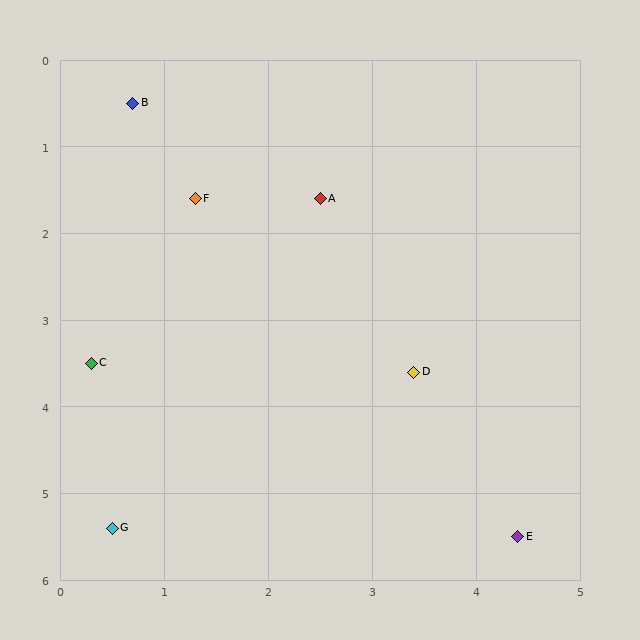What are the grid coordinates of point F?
Point F is at approximately (1.3, 1.6).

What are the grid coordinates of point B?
Point B is at approximately (0.7, 0.5).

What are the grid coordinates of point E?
Point E is at approximately (4.4, 5.5).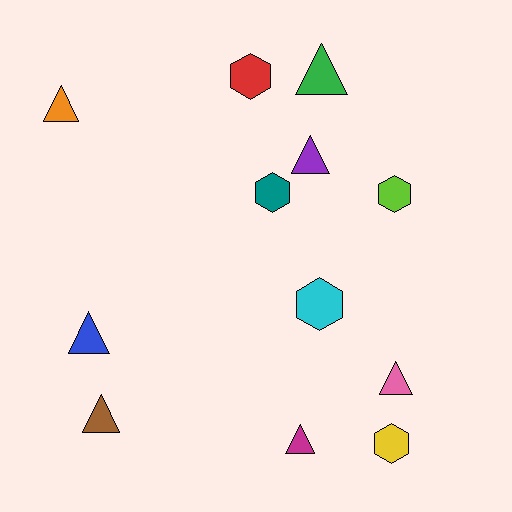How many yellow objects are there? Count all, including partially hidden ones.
There is 1 yellow object.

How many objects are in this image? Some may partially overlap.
There are 12 objects.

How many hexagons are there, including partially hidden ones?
There are 5 hexagons.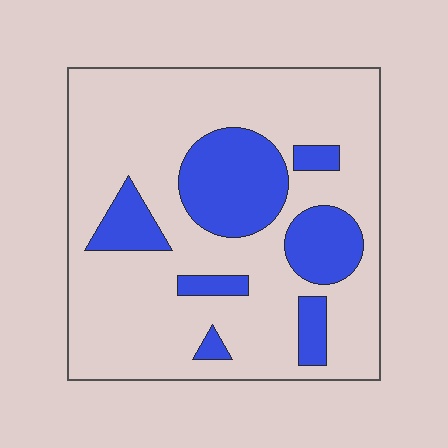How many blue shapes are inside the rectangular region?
7.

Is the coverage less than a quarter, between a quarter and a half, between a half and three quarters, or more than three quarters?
Less than a quarter.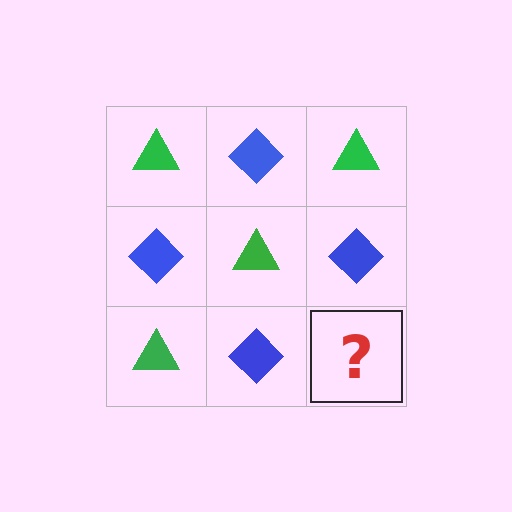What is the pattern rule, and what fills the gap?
The rule is that it alternates green triangle and blue diamond in a checkerboard pattern. The gap should be filled with a green triangle.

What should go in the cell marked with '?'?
The missing cell should contain a green triangle.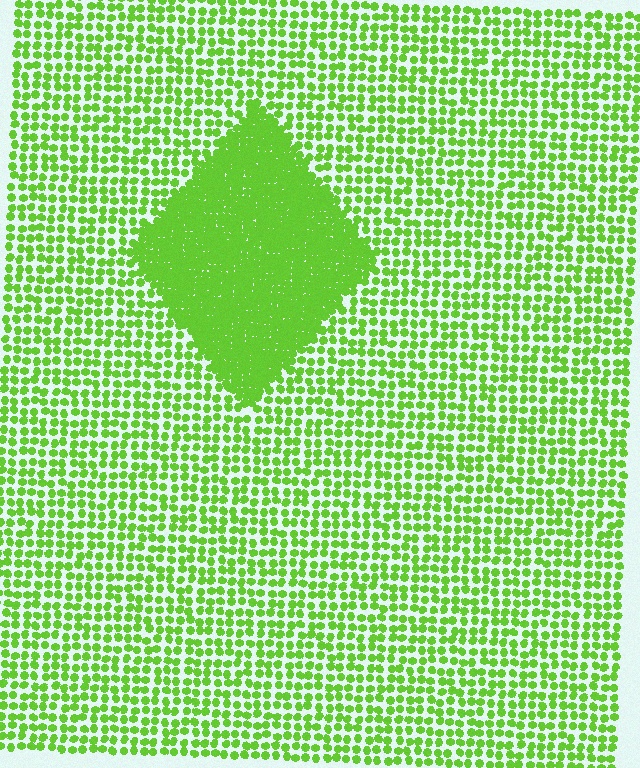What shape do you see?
I see a diamond.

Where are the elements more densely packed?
The elements are more densely packed inside the diamond boundary.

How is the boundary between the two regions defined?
The boundary is defined by a change in element density (approximately 2.5x ratio). All elements are the same color, size, and shape.